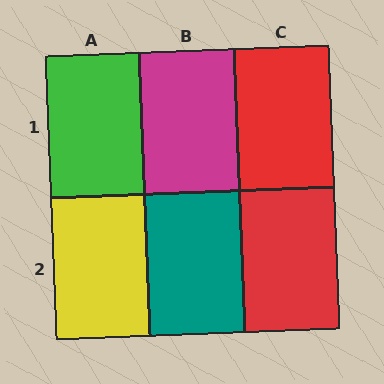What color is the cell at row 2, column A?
Yellow.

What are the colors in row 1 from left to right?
Green, magenta, red.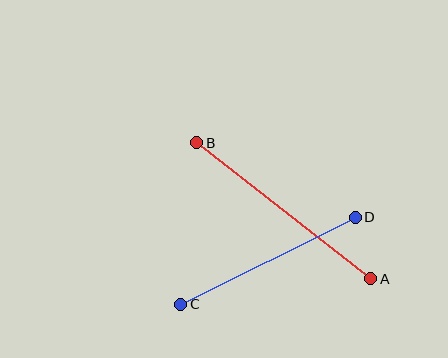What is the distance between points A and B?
The distance is approximately 221 pixels.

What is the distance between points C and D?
The distance is approximately 195 pixels.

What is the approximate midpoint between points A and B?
The midpoint is at approximately (284, 211) pixels.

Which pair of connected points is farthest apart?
Points A and B are farthest apart.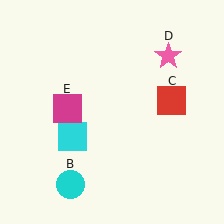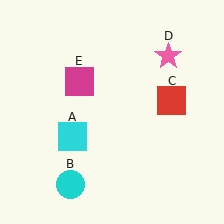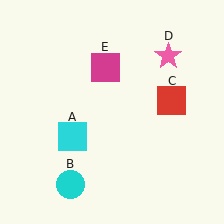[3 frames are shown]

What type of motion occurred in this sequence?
The magenta square (object E) rotated clockwise around the center of the scene.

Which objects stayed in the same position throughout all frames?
Cyan square (object A) and cyan circle (object B) and red square (object C) and pink star (object D) remained stationary.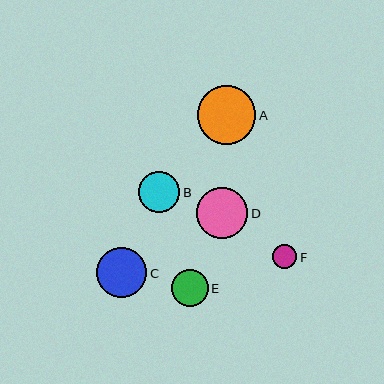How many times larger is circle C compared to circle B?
Circle C is approximately 1.2 times the size of circle B.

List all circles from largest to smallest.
From largest to smallest: A, D, C, B, E, F.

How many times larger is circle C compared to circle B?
Circle C is approximately 1.2 times the size of circle B.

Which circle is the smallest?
Circle F is the smallest with a size of approximately 24 pixels.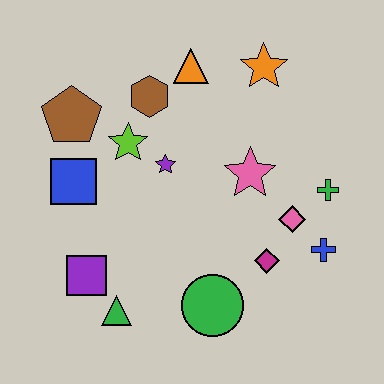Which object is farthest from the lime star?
The blue cross is farthest from the lime star.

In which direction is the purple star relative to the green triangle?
The purple star is above the green triangle.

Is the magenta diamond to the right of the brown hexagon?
Yes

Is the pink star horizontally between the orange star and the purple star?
Yes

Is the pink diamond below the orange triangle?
Yes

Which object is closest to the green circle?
The magenta diamond is closest to the green circle.